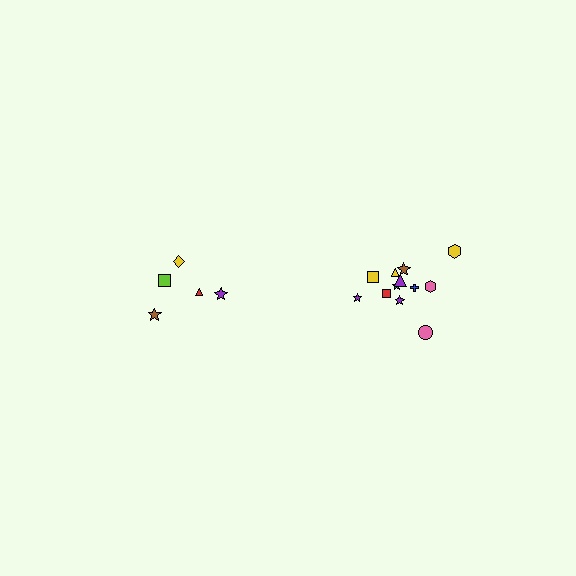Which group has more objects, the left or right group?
The right group.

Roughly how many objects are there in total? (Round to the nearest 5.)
Roughly 15 objects in total.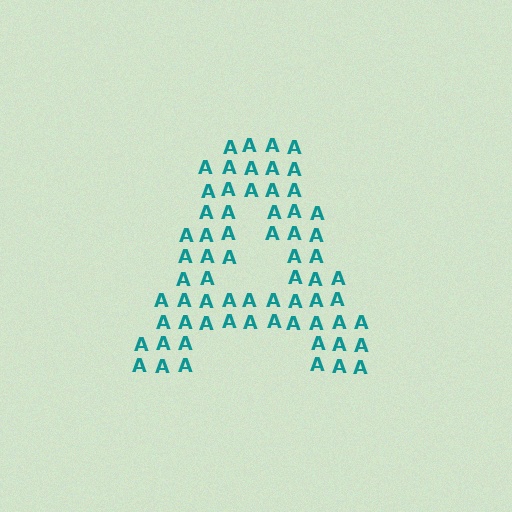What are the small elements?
The small elements are letter A's.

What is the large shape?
The large shape is the letter A.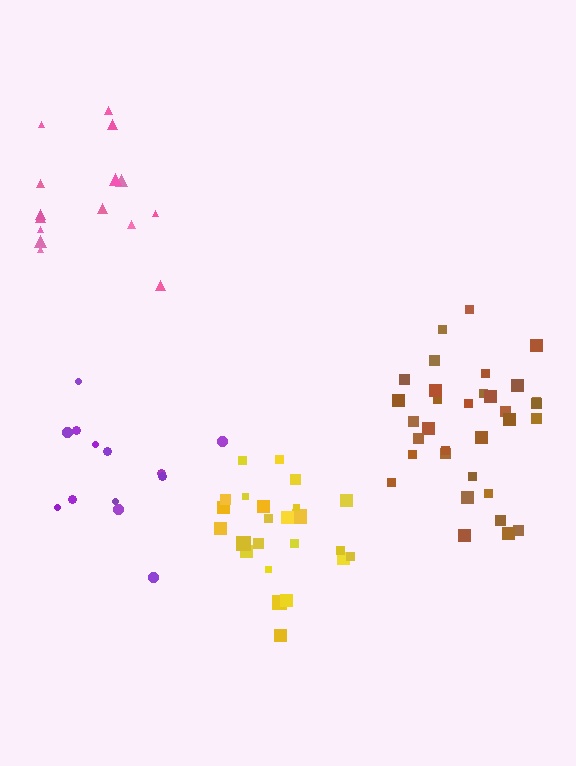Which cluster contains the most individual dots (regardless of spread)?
Brown (33).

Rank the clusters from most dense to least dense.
brown, yellow, purple, pink.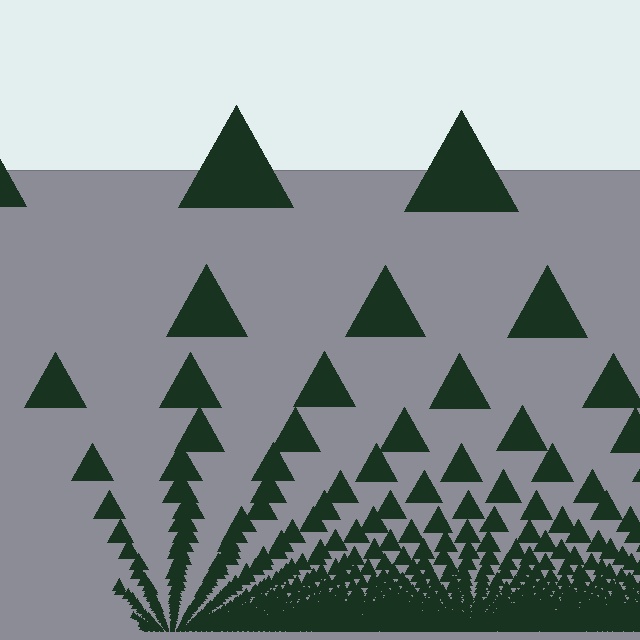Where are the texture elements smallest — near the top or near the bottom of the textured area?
Near the bottom.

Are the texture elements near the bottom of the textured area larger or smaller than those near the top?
Smaller. The gradient is inverted — elements near the bottom are smaller and denser.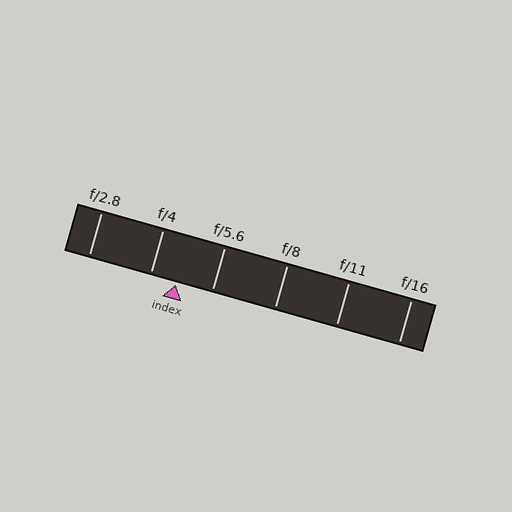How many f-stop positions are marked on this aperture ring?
There are 6 f-stop positions marked.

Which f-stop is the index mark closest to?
The index mark is closest to f/4.